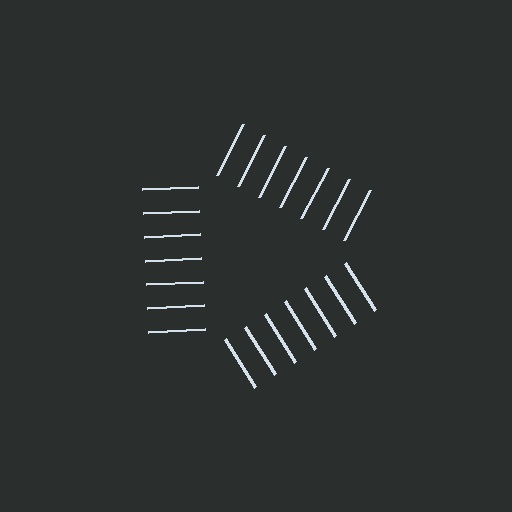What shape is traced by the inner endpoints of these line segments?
An illusory triangle — the line segments terminate on its edges but no continuous stroke is drawn.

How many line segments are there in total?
21 — 7 along each of the 3 edges.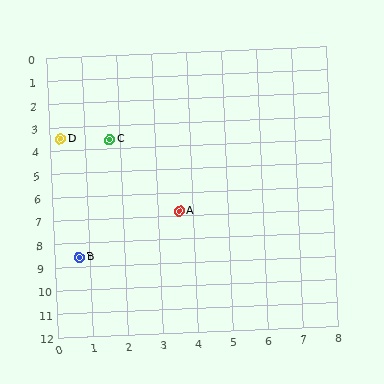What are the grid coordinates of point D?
Point D is at approximately (0.3, 3.5).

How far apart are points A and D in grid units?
Points A and D are about 4.7 grid units apart.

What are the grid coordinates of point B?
Point B is at approximately (0.7, 8.6).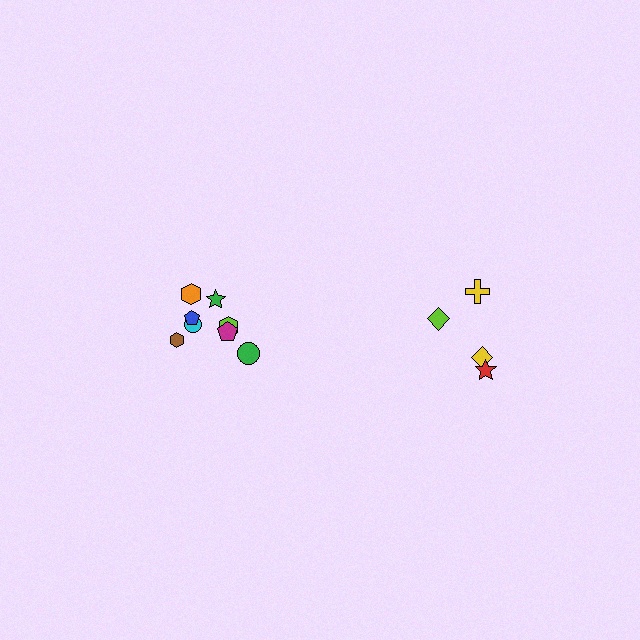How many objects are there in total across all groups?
There are 12 objects.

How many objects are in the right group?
There are 4 objects.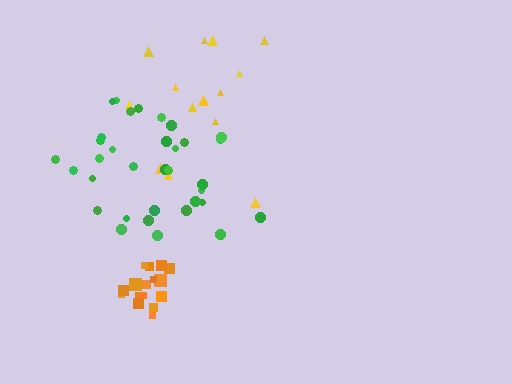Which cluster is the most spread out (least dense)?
Yellow.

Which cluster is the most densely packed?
Orange.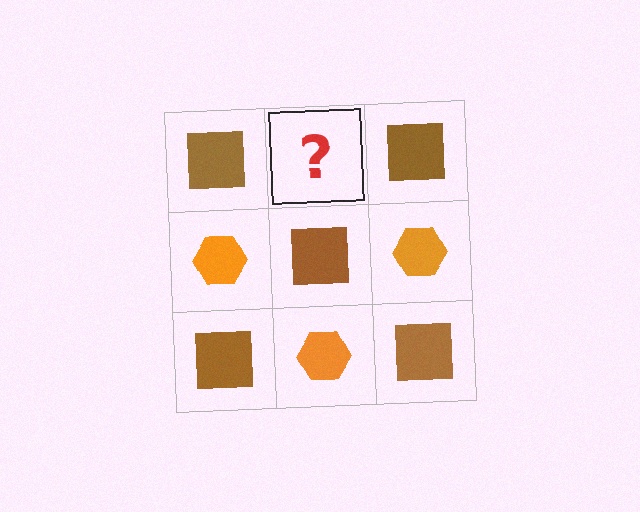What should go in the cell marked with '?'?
The missing cell should contain an orange hexagon.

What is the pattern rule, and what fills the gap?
The rule is that it alternates brown square and orange hexagon in a checkerboard pattern. The gap should be filled with an orange hexagon.